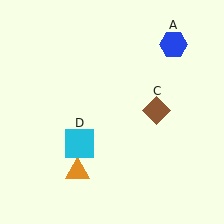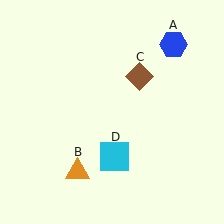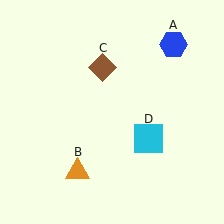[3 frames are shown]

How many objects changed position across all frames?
2 objects changed position: brown diamond (object C), cyan square (object D).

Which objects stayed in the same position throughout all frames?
Blue hexagon (object A) and orange triangle (object B) remained stationary.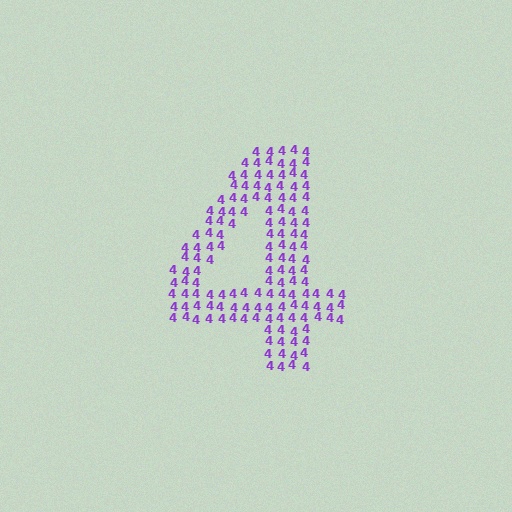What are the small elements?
The small elements are digit 4's.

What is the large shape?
The large shape is the digit 4.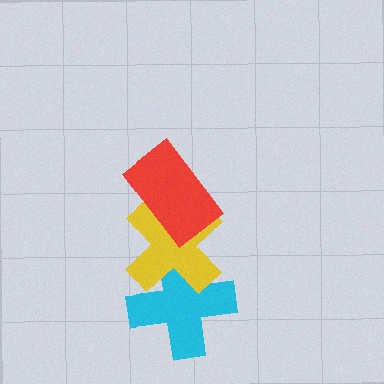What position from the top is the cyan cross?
The cyan cross is 3rd from the top.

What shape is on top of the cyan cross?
The yellow cross is on top of the cyan cross.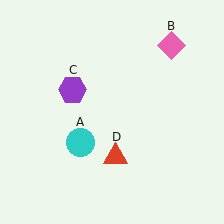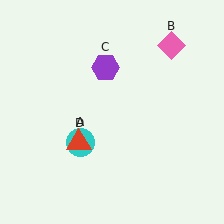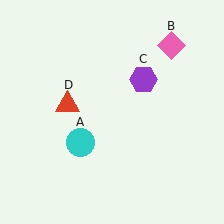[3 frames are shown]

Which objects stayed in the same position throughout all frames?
Cyan circle (object A) and pink diamond (object B) remained stationary.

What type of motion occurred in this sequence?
The purple hexagon (object C), red triangle (object D) rotated clockwise around the center of the scene.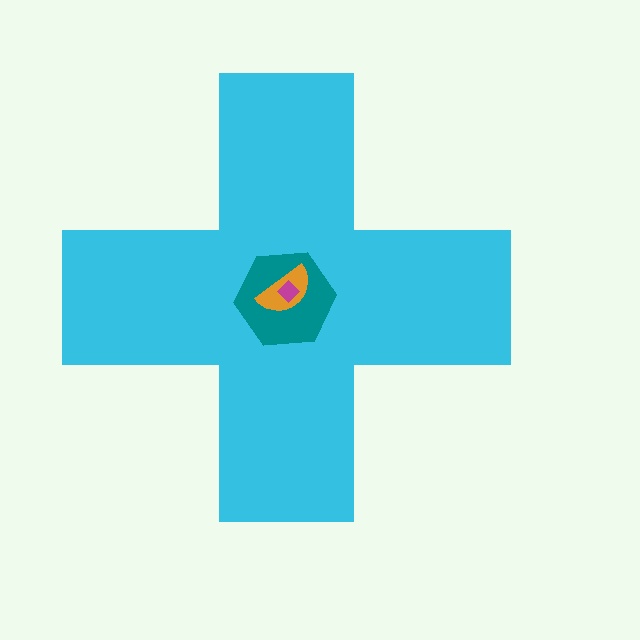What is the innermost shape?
The magenta diamond.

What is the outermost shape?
The cyan cross.